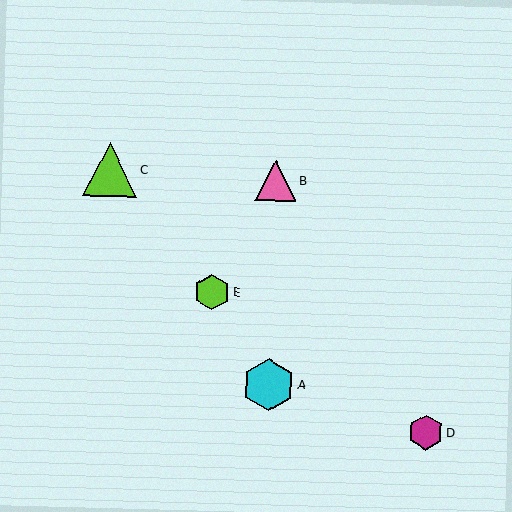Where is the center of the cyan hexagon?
The center of the cyan hexagon is at (269, 385).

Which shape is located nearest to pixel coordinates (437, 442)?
The magenta hexagon (labeled D) at (426, 432) is nearest to that location.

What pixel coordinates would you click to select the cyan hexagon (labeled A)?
Click at (269, 385) to select the cyan hexagon A.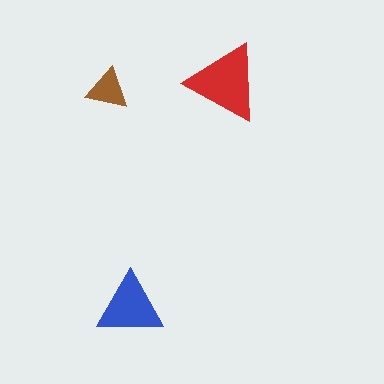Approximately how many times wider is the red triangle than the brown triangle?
About 2 times wider.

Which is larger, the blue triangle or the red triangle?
The red one.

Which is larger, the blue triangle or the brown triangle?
The blue one.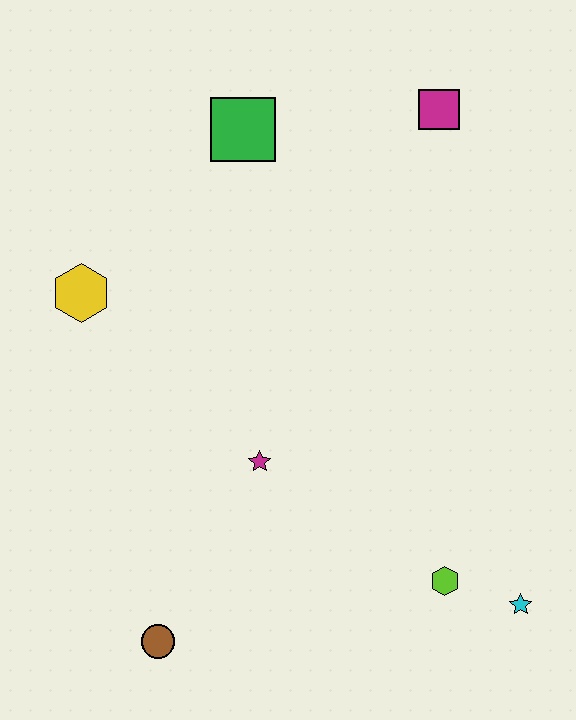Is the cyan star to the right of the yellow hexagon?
Yes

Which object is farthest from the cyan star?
The green square is farthest from the cyan star.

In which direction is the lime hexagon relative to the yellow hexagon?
The lime hexagon is to the right of the yellow hexagon.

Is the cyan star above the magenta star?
No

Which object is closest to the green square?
The magenta square is closest to the green square.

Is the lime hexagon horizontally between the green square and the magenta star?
No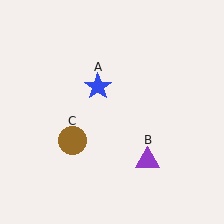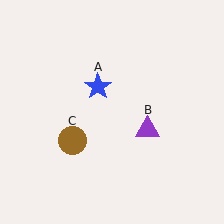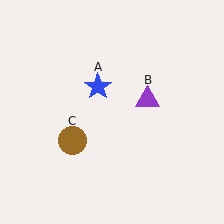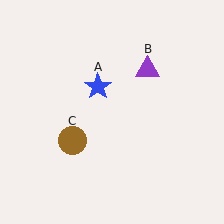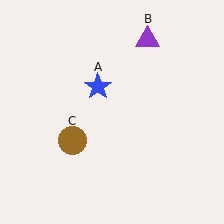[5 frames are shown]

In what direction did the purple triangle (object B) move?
The purple triangle (object B) moved up.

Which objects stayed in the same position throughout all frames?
Blue star (object A) and brown circle (object C) remained stationary.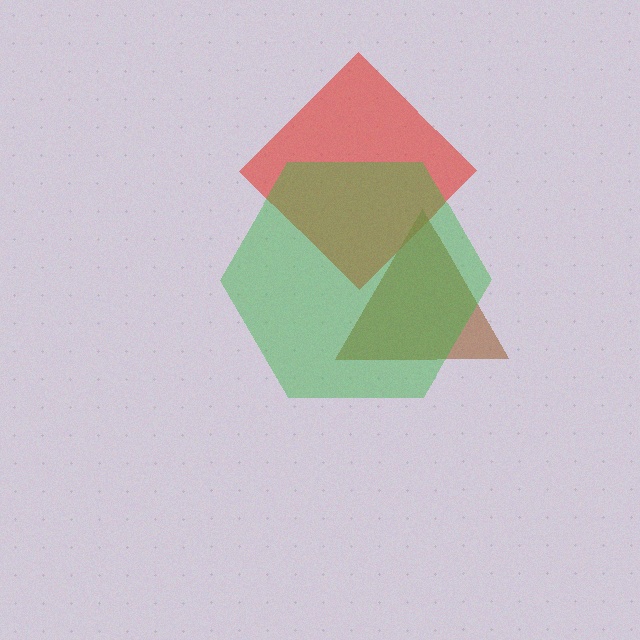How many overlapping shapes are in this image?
There are 3 overlapping shapes in the image.